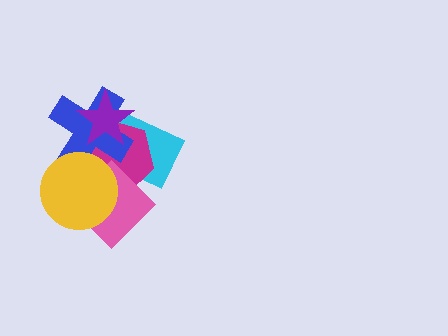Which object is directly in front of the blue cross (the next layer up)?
The purple star is directly in front of the blue cross.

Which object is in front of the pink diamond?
The yellow circle is in front of the pink diamond.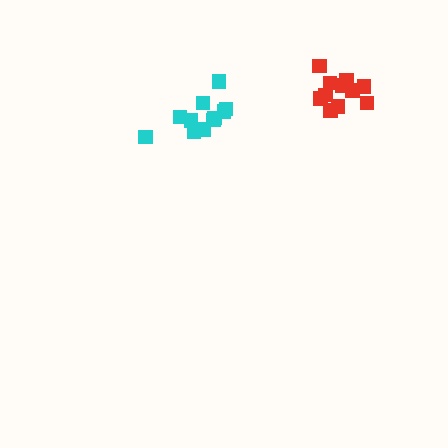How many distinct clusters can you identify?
There are 2 distinct clusters.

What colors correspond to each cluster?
The clusters are colored: red, cyan.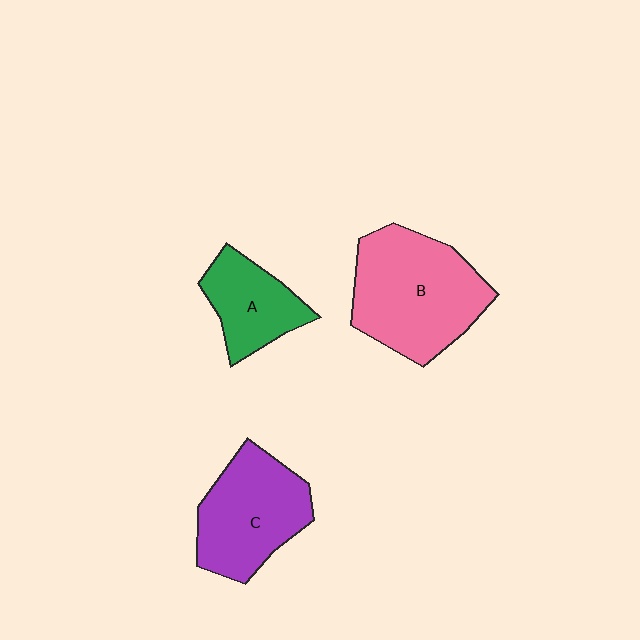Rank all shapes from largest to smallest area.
From largest to smallest: B (pink), C (purple), A (green).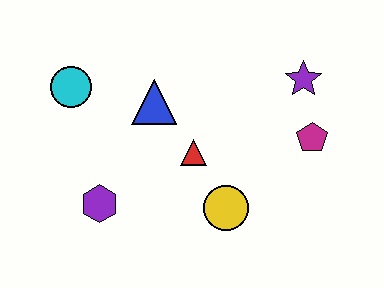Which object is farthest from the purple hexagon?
The purple star is farthest from the purple hexagon.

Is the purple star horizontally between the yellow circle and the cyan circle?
No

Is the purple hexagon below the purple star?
Yes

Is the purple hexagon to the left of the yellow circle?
Yes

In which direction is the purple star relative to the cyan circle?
The purple star is to the right of the cyan circle.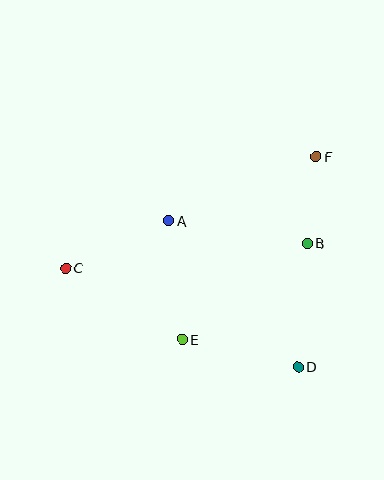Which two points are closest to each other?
Points B and F are closest to each other.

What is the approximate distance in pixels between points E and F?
The distance between E and F is approximately 227 pixels.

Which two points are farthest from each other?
Points C and F are farthest from each other.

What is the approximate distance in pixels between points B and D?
The distance between B and D is approximately 124 pixels.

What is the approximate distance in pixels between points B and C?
The distance between B and C is approximately 243 pixels.